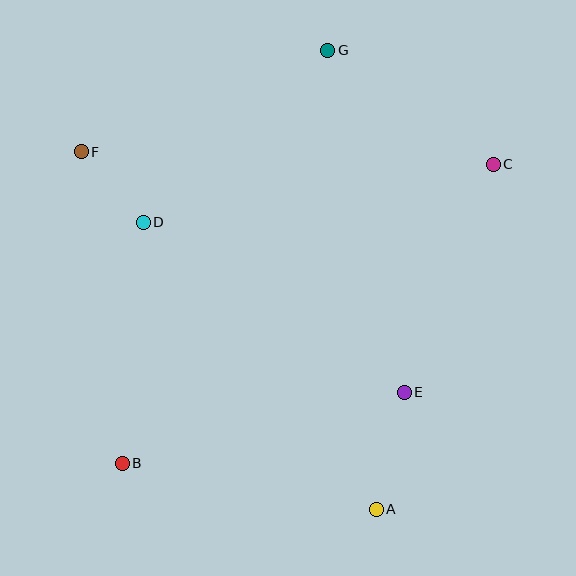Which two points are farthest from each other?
Points B and C are farthest from each other.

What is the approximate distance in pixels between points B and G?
The distance between B and G is approximately 461 pixels.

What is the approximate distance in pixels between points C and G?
The distance between C and G is approximately 201 pixels.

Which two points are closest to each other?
Points D and F are closest to each other.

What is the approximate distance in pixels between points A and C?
The distance between A and C is approximately 364 pixels.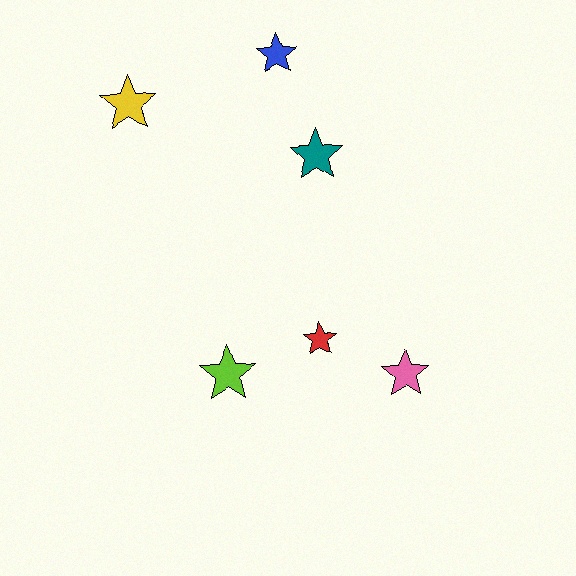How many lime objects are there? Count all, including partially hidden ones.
There is 1 lime object.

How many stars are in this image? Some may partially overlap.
There are 6 stars.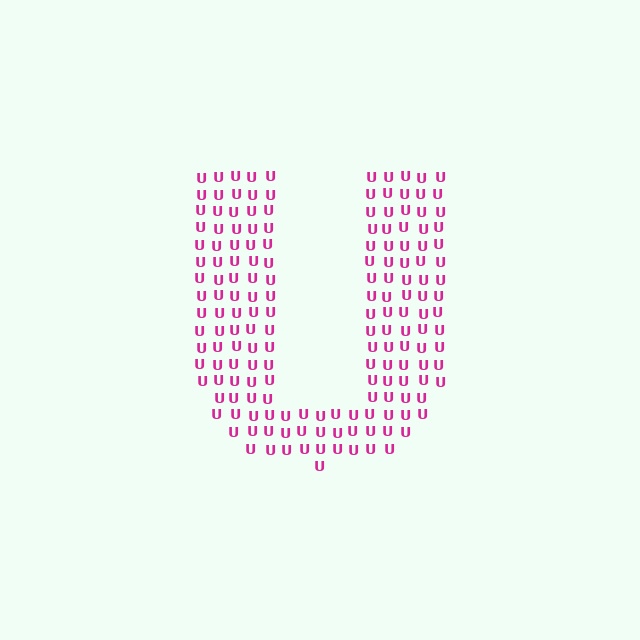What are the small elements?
The small elements are letter U's.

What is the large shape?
The large shape is the letter U.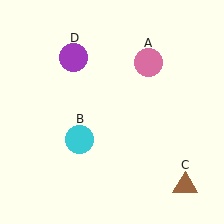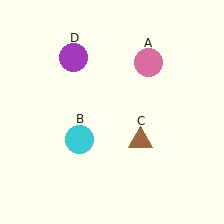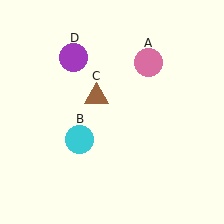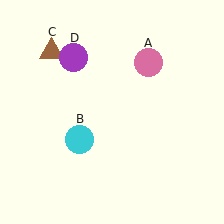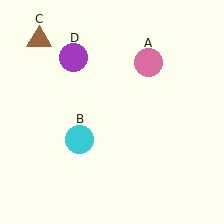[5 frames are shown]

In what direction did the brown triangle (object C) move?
The brown triangle (object C) moved up and to the left.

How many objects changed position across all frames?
1 object changed position: brown triangle (object C).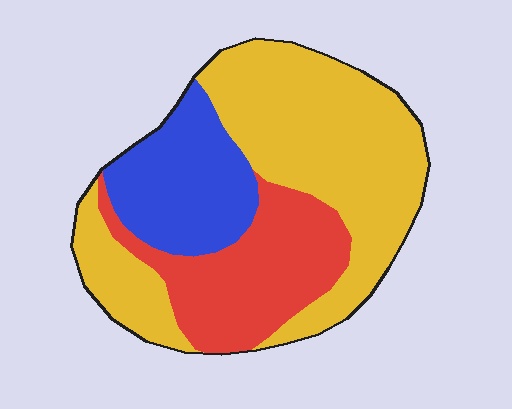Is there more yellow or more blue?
Yellow.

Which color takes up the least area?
Blue, at roughly 20%.